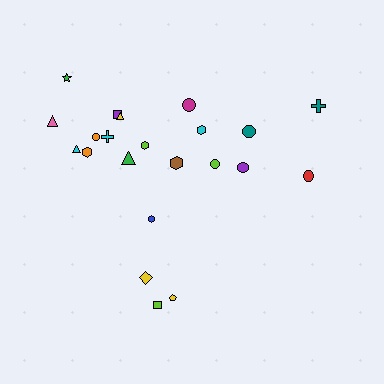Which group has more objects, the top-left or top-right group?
The top-left group.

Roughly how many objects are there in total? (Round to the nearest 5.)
Roughly 20 objects in total.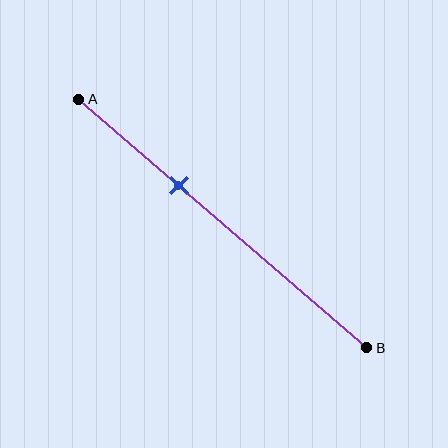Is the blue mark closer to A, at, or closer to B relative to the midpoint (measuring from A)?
The blue mark is closer to point A than the midpoint of segment AB.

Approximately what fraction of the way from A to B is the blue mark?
The blue mark is approximately 35% of the way from A to B.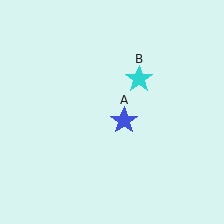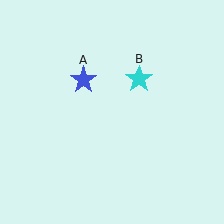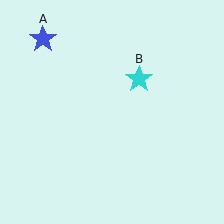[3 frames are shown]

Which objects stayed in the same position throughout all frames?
Cyan star (object B) remained stationary.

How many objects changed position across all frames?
1 object changed position: blue star (object A).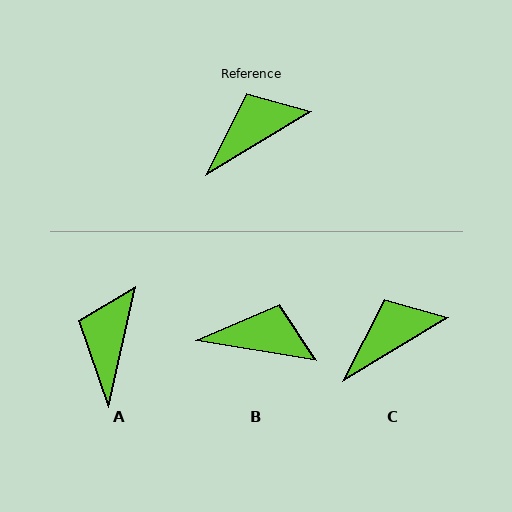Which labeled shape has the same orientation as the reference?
C.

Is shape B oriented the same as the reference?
No, it is off by about 40 degrees.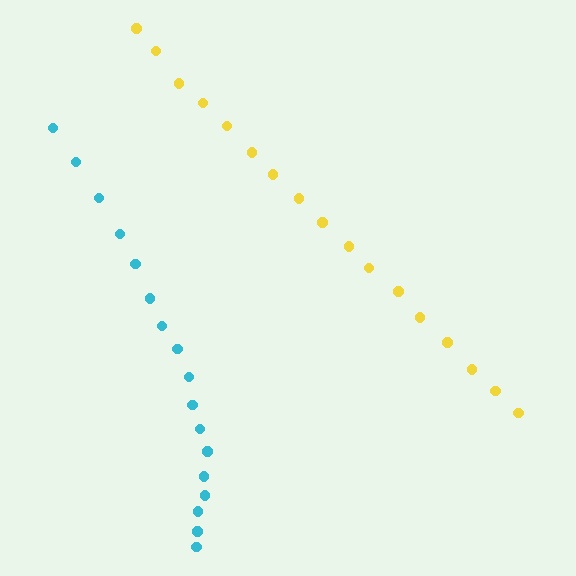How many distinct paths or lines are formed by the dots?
There are 2 distinct paths.